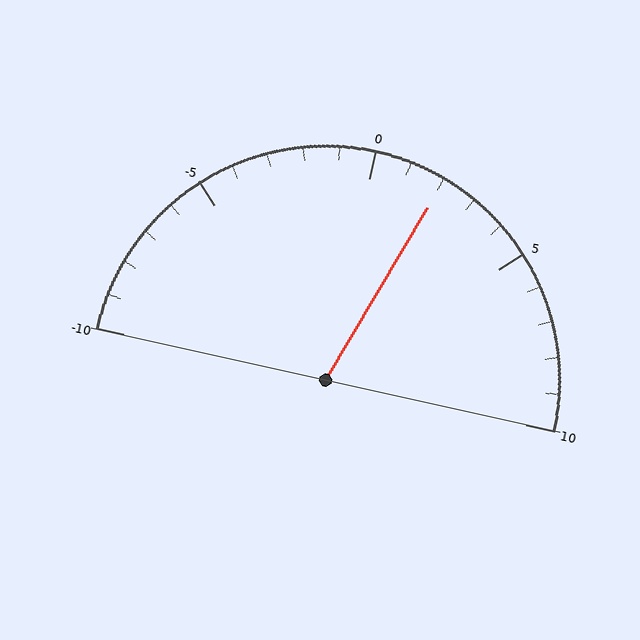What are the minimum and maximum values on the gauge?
The gauge ranges from -10 to 10.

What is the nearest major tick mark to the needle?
The nearest major tick mark is 0.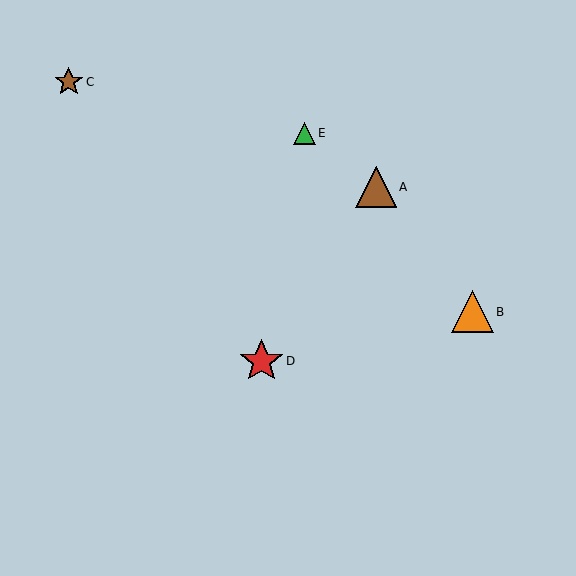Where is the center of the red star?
The center of the red star is at (261, 361).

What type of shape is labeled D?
Shape D is a red star.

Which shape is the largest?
The red star (labeled D) is the largest.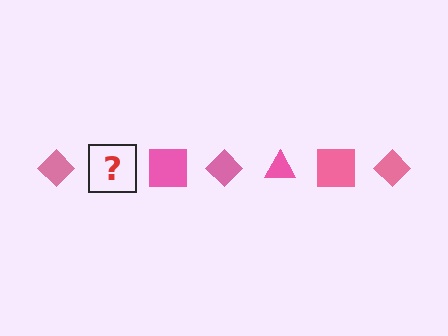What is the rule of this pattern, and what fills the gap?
The rule is that the pattern cycles through diamond, triangle, square shapes in pink. The gap should be filled with a pink triangle.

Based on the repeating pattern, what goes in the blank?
The blank should be a pink triangle.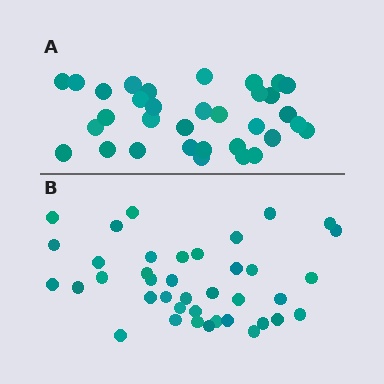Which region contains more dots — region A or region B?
Region B (the bottom region) has more dots.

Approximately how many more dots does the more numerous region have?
Region B has about 6 more dots than region A.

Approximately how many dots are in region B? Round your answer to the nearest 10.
About 40 dots. (The exact count is 39, which rounds to 40.)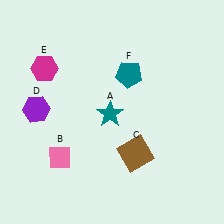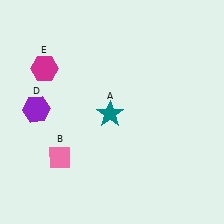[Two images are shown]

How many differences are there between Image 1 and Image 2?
There are 2 differences between the two images.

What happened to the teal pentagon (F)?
The teal pentagon (F) was removed in Image 2. It was in the top-right area of Image 1.